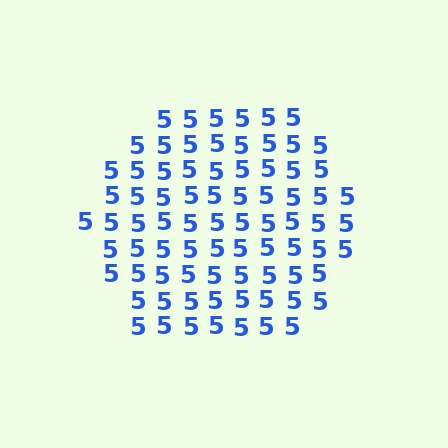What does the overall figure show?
The overall figure shows a hexagon.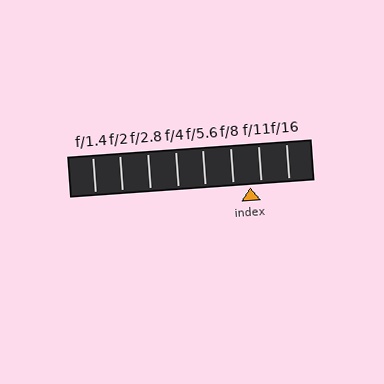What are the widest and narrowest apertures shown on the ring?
The widest aperture shown is f/1.4 and the narrowest is f/16.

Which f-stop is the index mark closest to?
The index mark is closest to f/11.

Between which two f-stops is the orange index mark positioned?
The index mark is between f/8 and f/11.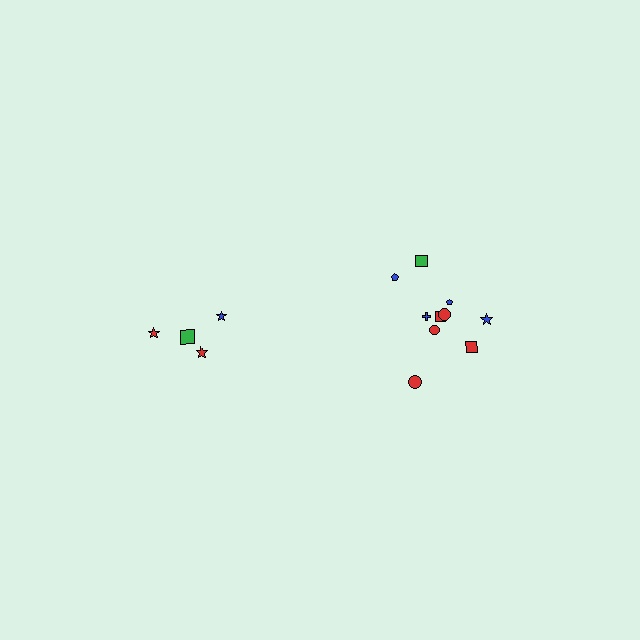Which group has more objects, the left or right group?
The right group.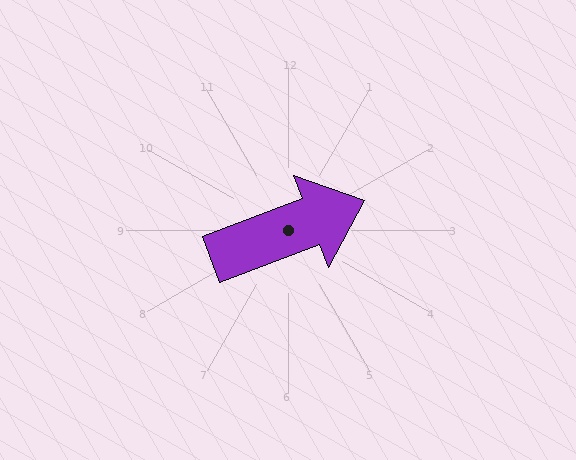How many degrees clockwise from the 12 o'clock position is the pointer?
Approximately 69 degrees.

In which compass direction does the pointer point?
East.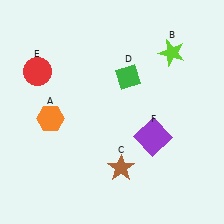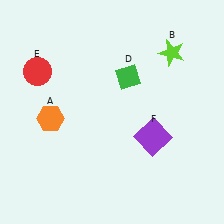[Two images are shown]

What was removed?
The brown star (C) was removed in Image 2.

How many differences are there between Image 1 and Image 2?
There is 1 difference between the two images.